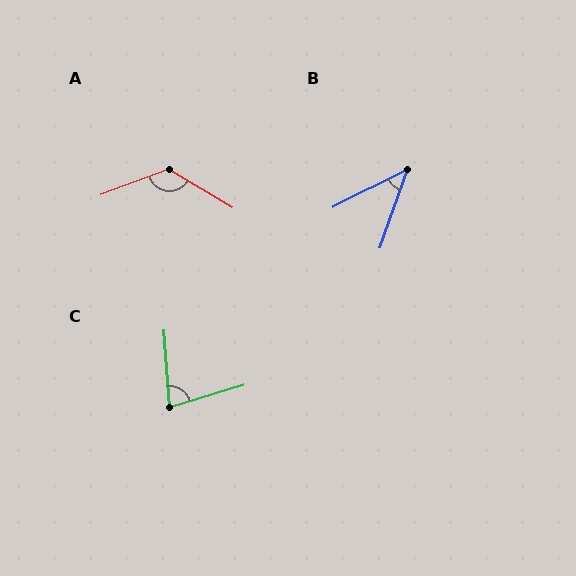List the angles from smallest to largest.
B (44°), C (77°), A (128°).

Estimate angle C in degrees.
Approximately 77 degrees.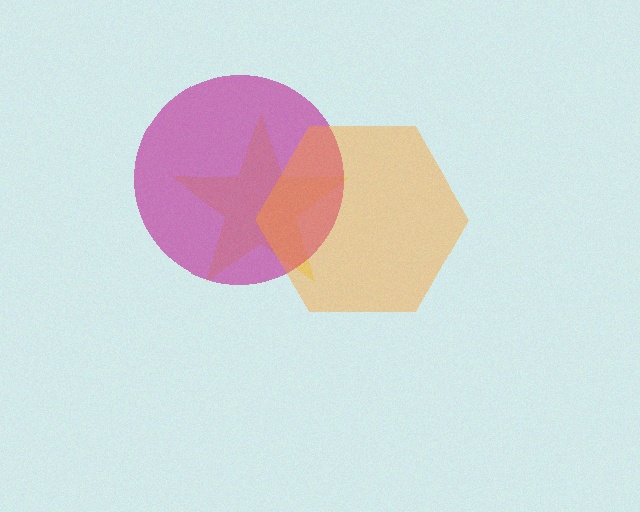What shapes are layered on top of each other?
The layered shapes are: a yellow star, a magenta circle, an orange hexagon.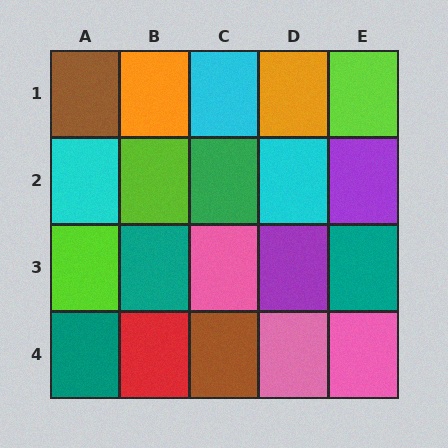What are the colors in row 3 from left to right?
Lime, teal, pink, purple, teal.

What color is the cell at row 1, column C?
Cyan.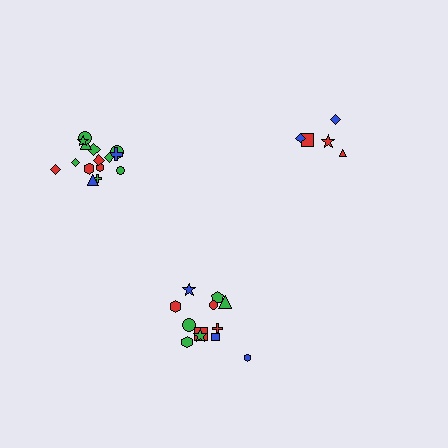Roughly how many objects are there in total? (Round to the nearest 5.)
Roughly 30 objects in total.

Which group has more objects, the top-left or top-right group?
The top-left group.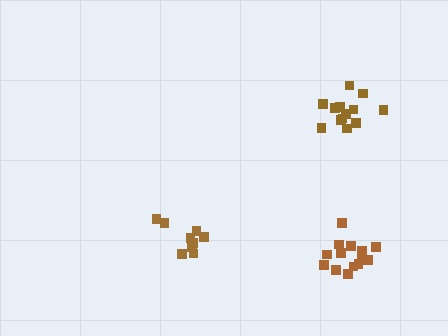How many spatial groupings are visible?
There are 3 spatial groupings.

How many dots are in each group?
Group 1: 14 dots, Group 2: 9 dots, Group 3: 13 dots (36 total).